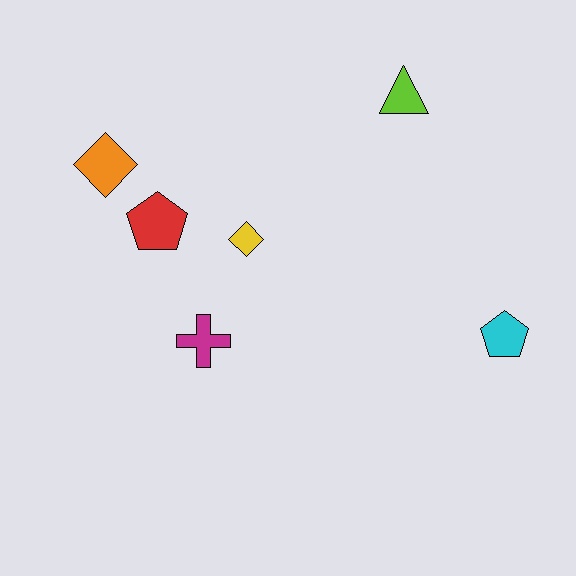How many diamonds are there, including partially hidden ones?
There are 2 diamonds.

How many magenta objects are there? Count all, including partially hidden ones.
There is 1 magenta object.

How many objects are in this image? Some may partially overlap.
There are 6 objects.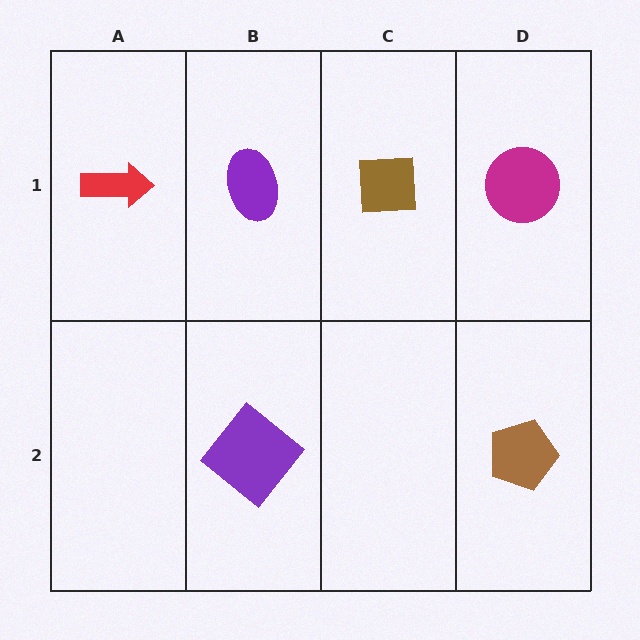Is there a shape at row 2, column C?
No, that cell is empty.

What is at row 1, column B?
A purple ellipse.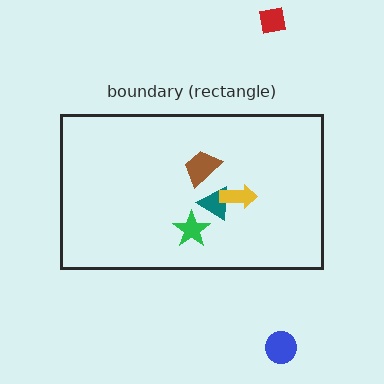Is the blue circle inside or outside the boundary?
Outside.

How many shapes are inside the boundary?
4 inside, 2 outside.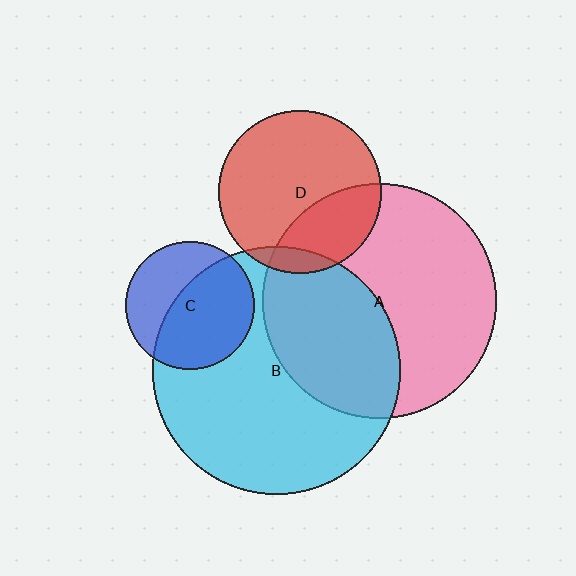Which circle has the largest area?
Circle B (cyan).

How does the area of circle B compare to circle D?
Approximately 2.3 times.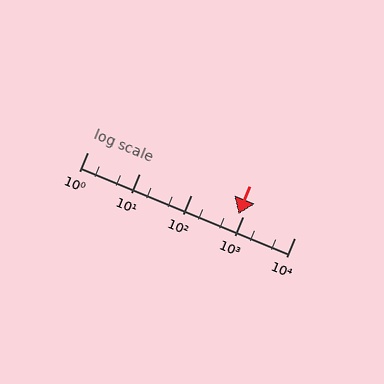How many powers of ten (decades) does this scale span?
The scale spans 4 decades, from 1 to 10000.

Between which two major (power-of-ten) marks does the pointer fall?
The pointer is between 100 and 1000.